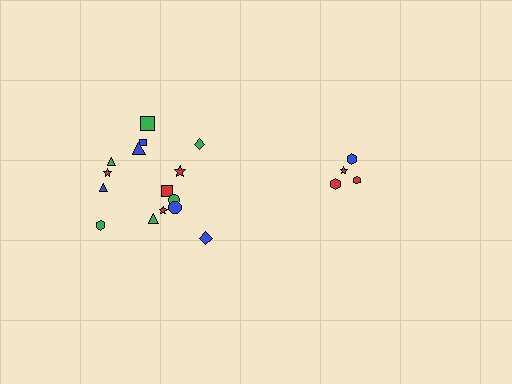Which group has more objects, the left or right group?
The left group.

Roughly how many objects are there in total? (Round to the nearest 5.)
Roughly 20 objects in total.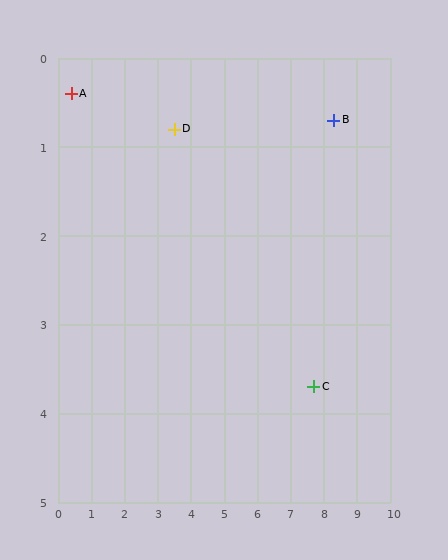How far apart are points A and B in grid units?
Points A and B are about 7.9 grid units apart.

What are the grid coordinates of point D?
Point D is at approximately (3.5, 0.8).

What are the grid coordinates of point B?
Point B is at approximately (8.3, 0.7).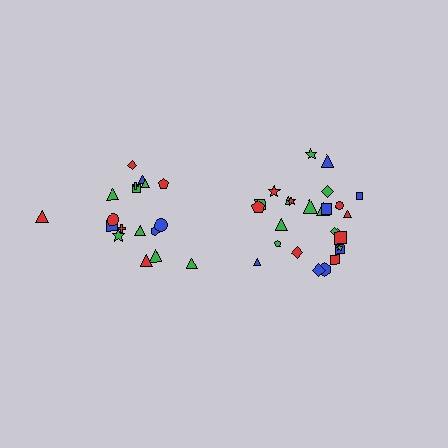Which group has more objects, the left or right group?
The right group.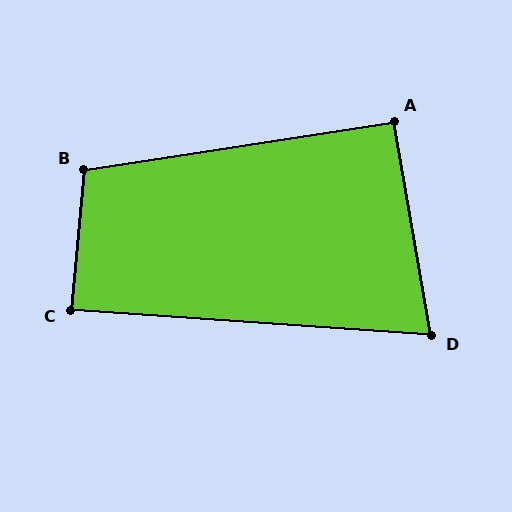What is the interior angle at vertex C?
Approximately 89 degrees (approximately right).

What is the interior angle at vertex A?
Approximately 91 degrees (approximately right).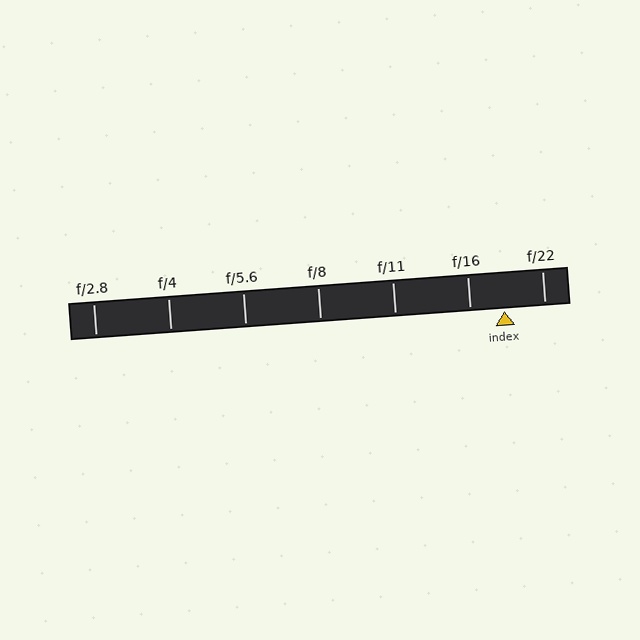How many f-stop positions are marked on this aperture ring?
There are 7 f-stop positions marked.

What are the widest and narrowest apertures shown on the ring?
The widest aperture shown is f/2.8 and the narrowest is f/22.